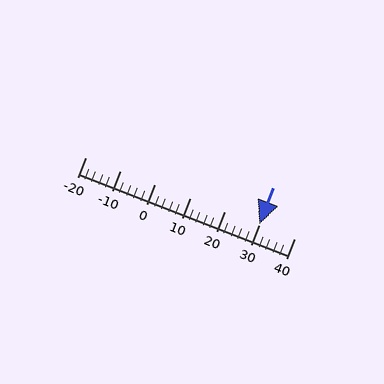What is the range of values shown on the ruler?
The ruler shows values from -20 to 40.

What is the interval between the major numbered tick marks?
The major tick marks are spaced 10 units apart.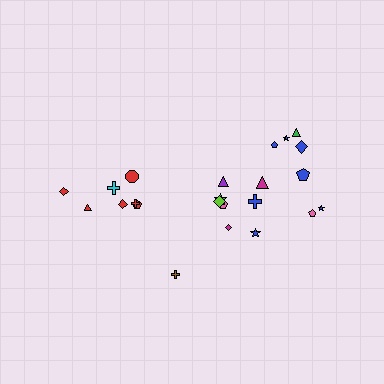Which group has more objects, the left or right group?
The right group.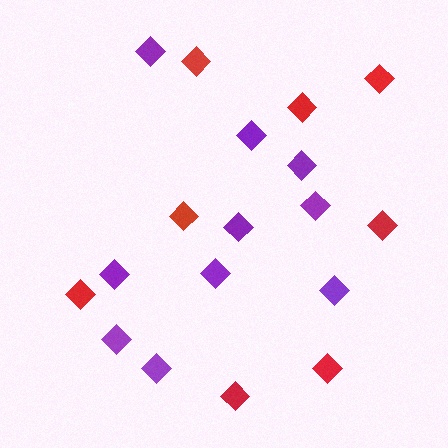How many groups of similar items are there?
There are 2 groups: one group of red diamonds (8) and one group of purple diamonds (10).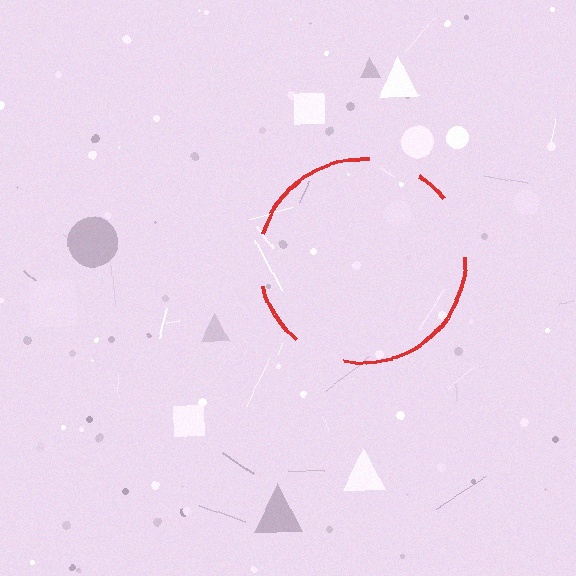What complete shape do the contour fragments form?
The contour fragments form a circle.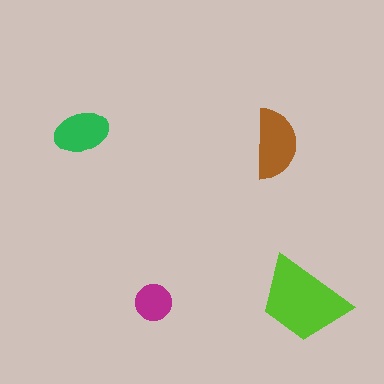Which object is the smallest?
The magenta circle.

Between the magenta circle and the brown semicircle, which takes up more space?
The brown semicircle.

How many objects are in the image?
There are 4 objects in the image.